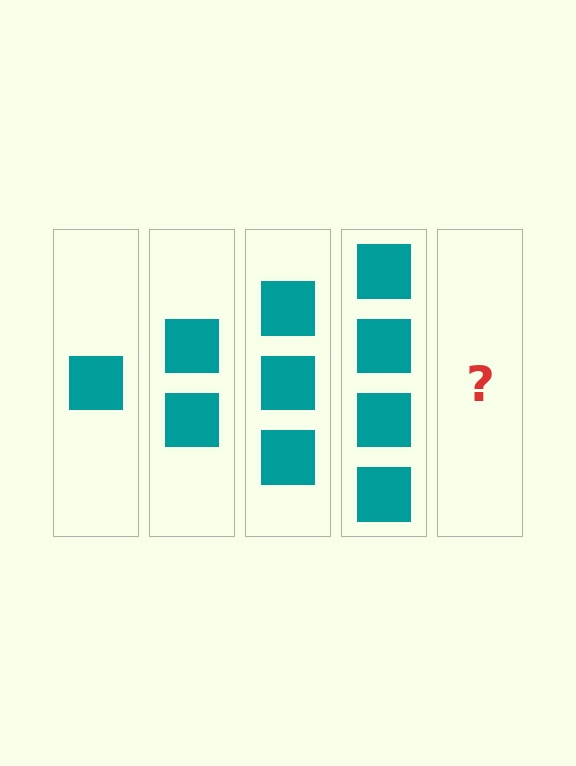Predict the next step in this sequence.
The next step is 5 squares.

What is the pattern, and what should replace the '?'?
The pattern is that each step adds one more square. The '?' should be 5 squares.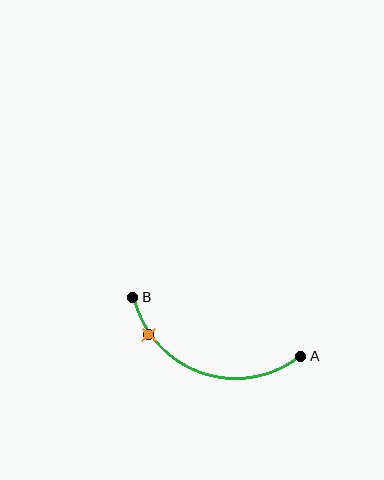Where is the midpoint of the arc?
The arc midpoint is the point on the curve farthest from the straight line joining A and B. It sits below that line.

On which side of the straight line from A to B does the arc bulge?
The arc bulges below the straight line connecting A and B.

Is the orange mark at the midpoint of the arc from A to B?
No. The orange mark lies on the arc but is closer to endpoint B. The arc midpoint would be at the point on the curve equidistant along the arc from both A and B.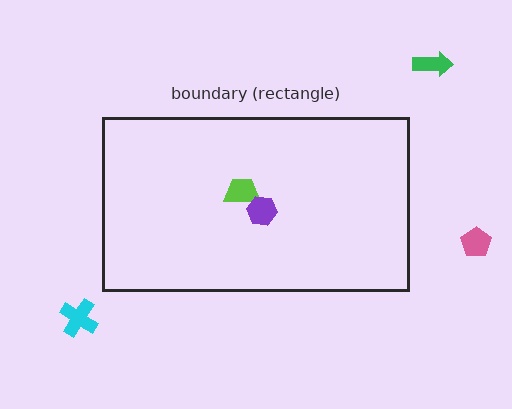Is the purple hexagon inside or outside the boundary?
Inside.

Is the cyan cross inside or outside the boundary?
Outside.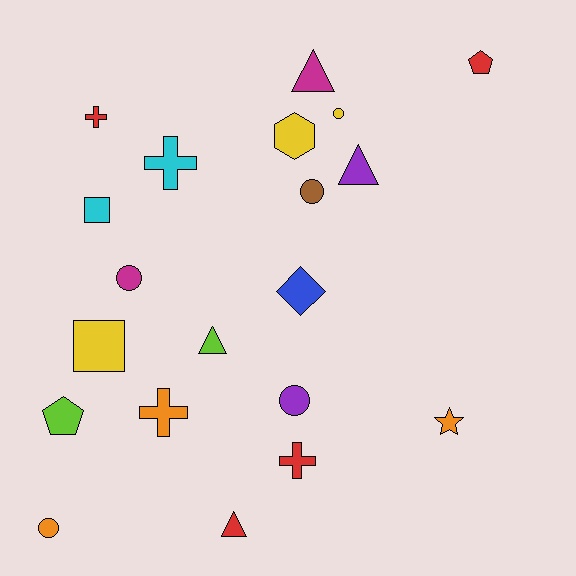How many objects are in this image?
There are 20 objects.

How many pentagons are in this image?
There are 2 pentagons.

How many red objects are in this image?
There are 4 red objects.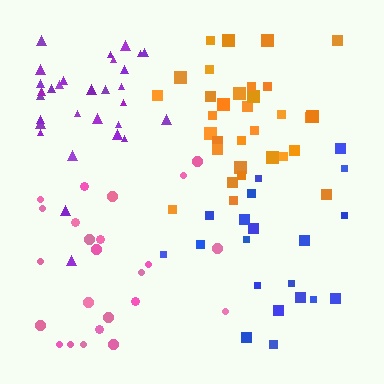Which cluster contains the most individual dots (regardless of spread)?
Orange (32).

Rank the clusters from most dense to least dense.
purple, orange, blue, pink.